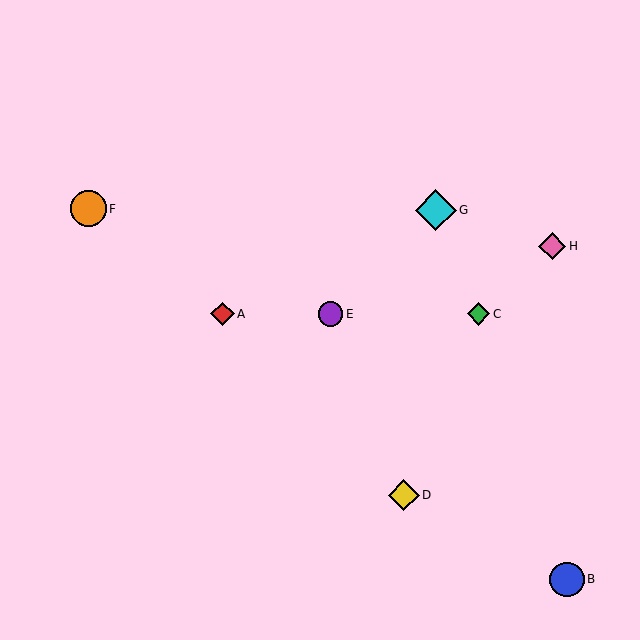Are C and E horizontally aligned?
Yes, both are at y≈314.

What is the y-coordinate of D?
Object D is at y≈495.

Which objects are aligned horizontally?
Objects A, C, E are aligned horizontally.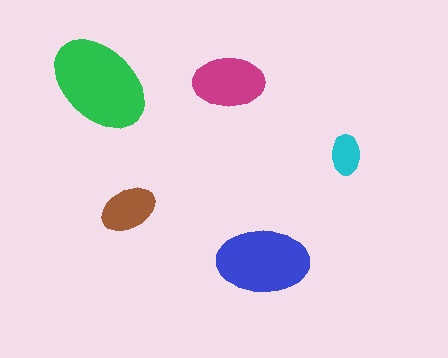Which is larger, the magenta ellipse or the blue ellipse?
The blue one.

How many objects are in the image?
There are 5 objects in the image.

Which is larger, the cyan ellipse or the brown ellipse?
The brown one.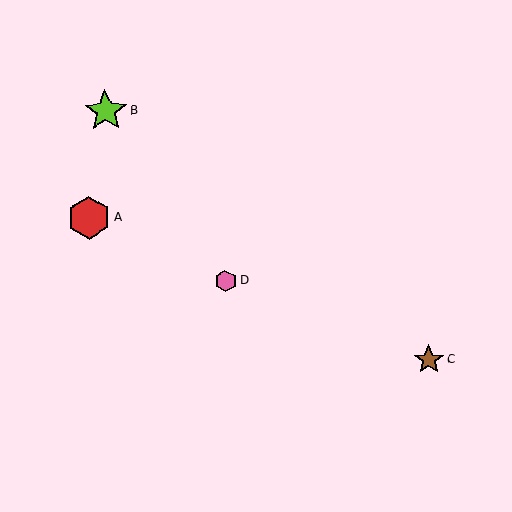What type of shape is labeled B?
Shape B is a lime star.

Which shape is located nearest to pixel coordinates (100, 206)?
The red hexagon (labeled A) at (89, 218) is nearest to that location.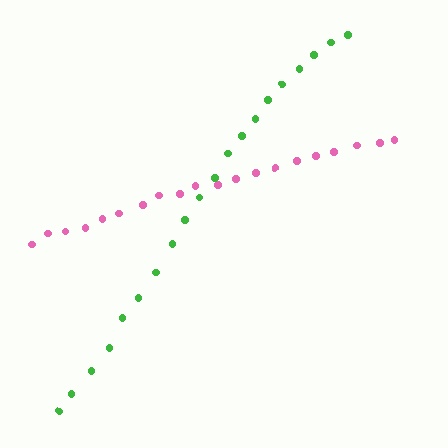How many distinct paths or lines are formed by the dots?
There are 2 distinct paths.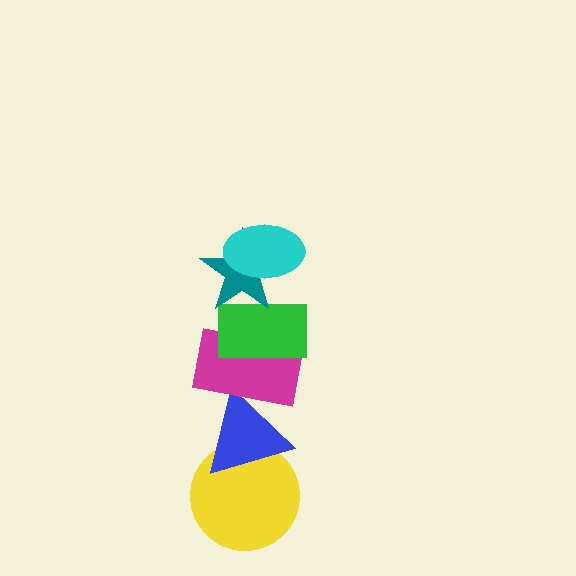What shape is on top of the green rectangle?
The teal star is on top of the green rectangle.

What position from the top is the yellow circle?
The yellow circle is 6th from the top.